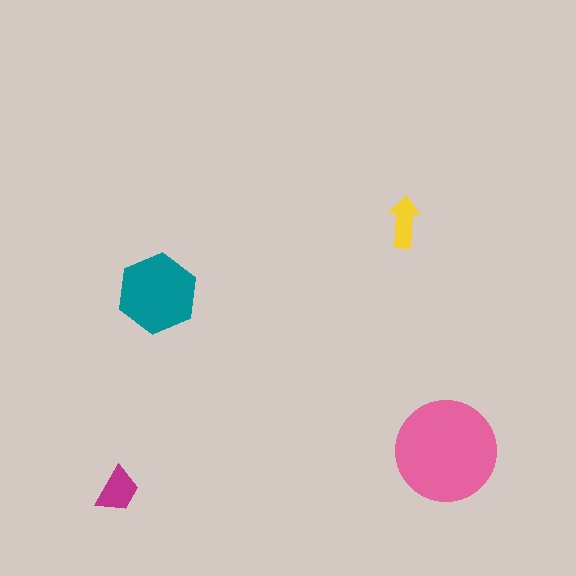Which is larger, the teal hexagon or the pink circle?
The pink circle.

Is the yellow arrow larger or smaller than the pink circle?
Smaller.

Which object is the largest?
The pink circle.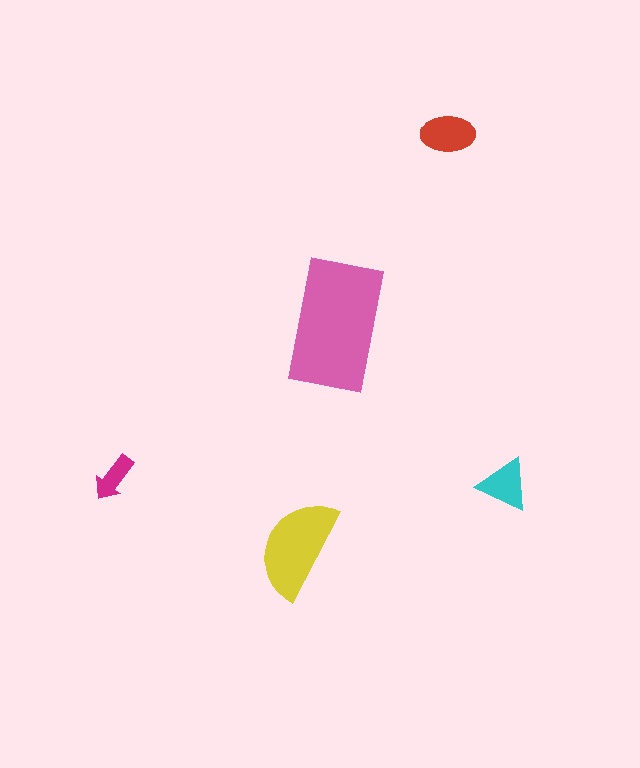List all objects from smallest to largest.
The magenta arrow, the cyan triangle, the red ellipse, the yellow semicircle, the pink rectangle.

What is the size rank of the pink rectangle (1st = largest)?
1st.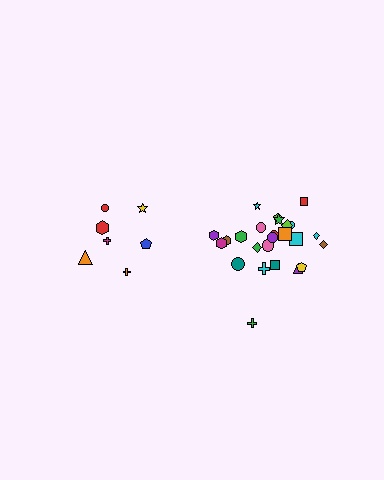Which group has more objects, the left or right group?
The right group.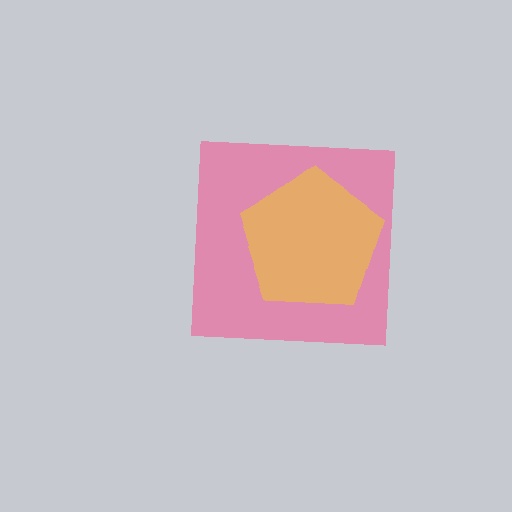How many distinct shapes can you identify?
There are 2 distinct shapes: a pink square, a yellow pentagon.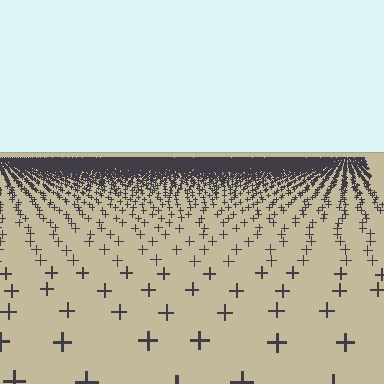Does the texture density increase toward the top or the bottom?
Density increases toward the top.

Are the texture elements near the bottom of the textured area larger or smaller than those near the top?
Larger. Near the bottom, elements are closer to the viewer and appear at a bigger on-screen size.